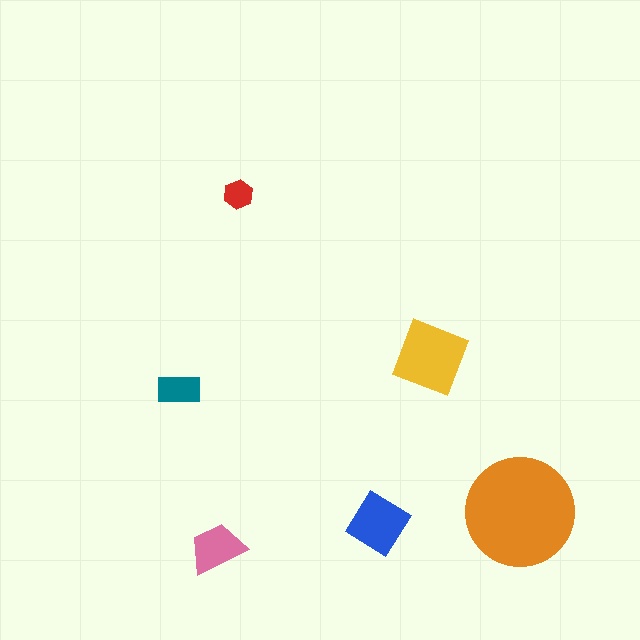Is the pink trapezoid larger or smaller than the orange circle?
Smaller.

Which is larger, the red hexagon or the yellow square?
The yellow square.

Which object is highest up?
The red hexagon is topmost.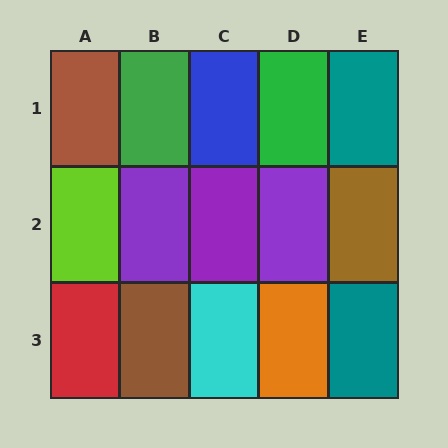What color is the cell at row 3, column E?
Teal.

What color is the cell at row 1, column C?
Blue.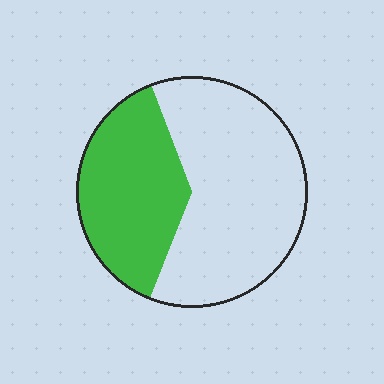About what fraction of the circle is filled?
About three eighths (3/8).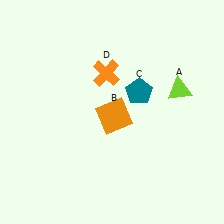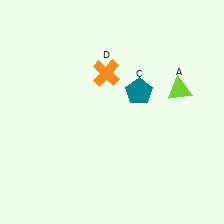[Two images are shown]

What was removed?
The orange square (B) was removed in Image 2.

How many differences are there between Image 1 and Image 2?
There is 1 difference between the two images.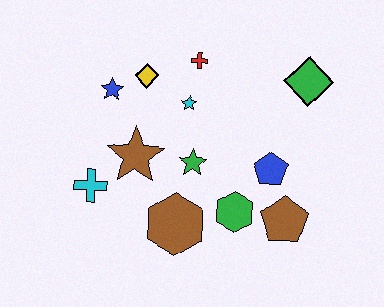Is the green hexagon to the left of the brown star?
No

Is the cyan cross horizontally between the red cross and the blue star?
No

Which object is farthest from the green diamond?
The cyan cross is farthest from the green diamond.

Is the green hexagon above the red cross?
No